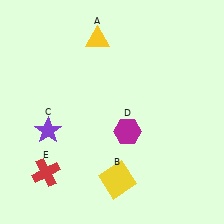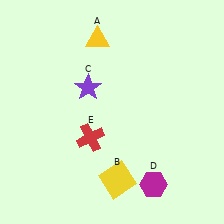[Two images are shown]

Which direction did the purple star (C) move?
The purple star (C) moved up.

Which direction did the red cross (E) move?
The red cross (E) moved right.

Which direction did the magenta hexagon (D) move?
The magenta hexagon (D) moved down.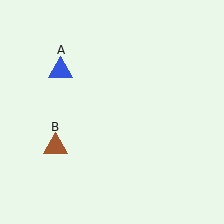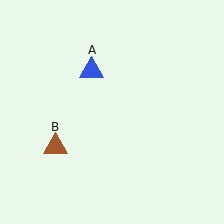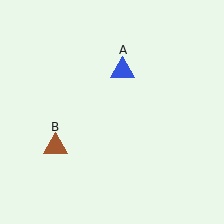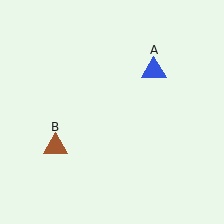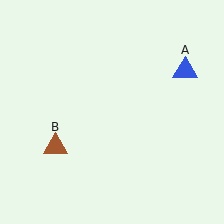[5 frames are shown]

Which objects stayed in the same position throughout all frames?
Brown triangle (object B) remained stationary.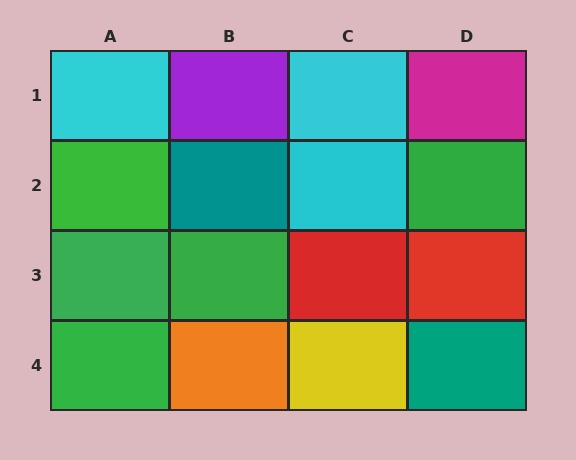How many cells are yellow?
1 cell is yellow.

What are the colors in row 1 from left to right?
Cyan, purple, cyan, magenta.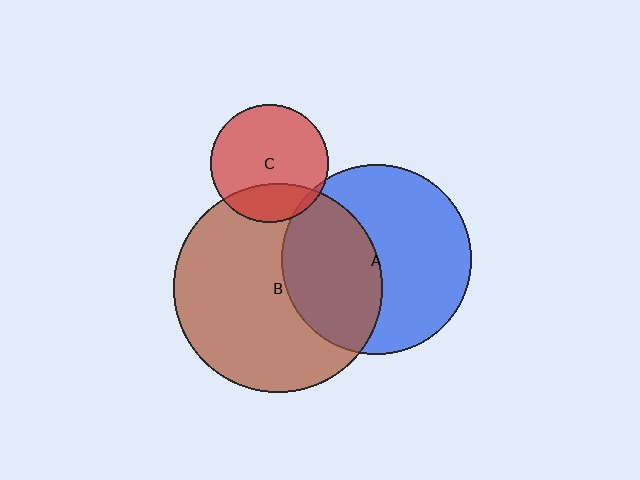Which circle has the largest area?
Circle B (brown).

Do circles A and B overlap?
Yes.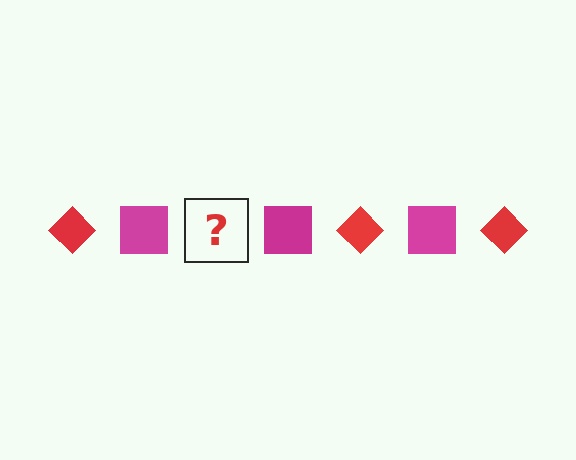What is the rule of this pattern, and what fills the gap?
The rule is that the pattern alternates between red diamond and magenta square. The gap should be filled with a red diamond.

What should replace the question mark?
The question mark should be replaced with a red diamond.